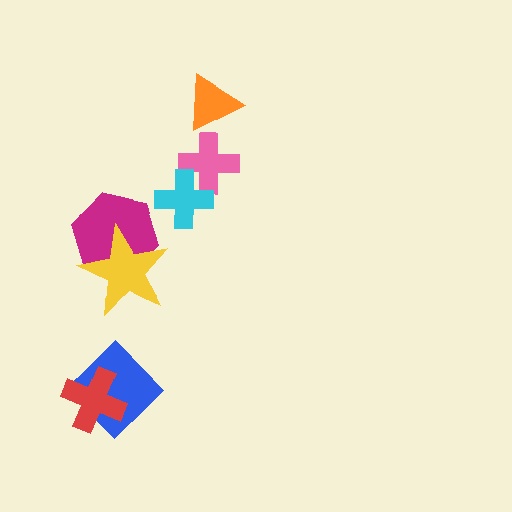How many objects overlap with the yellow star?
1 object overlaps with the yellow star.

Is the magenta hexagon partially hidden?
Yes, it is partially covered by another shape.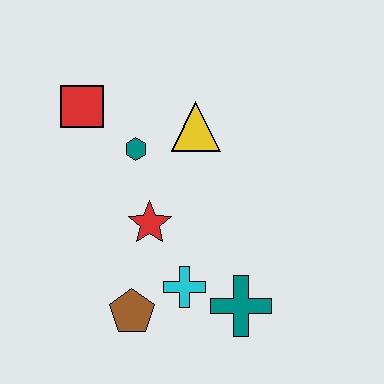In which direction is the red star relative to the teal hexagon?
The red star is below the teal hexagon.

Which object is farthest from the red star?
The red square is farthest from the red star.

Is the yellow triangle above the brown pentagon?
Yes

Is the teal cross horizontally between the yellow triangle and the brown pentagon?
No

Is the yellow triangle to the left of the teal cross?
Yes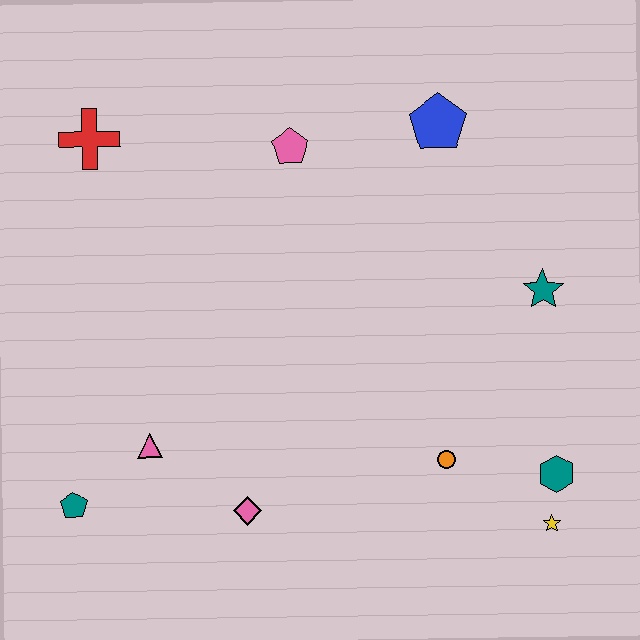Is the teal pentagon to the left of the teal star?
Yes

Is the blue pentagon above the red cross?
Yes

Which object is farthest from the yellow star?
The red cross is farthest from the yellow star.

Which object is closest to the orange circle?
The teal hexagon is closest to the orange circle.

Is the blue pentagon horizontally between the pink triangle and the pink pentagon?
No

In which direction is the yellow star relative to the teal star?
The yellow star is below the teal star.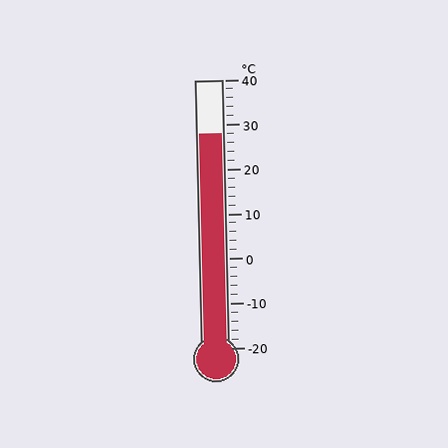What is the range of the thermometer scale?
The thermometer scale ranges from -20°C to 40°C.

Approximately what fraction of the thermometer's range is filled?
The thermometer is filled to approximately 80% of its range.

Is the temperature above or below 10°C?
The temperature is above 10°C.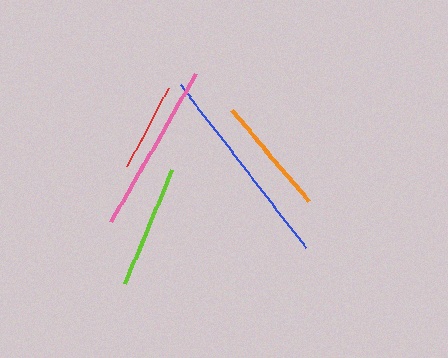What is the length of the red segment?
The red segment is approximately 89 pixels long.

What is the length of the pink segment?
The pink segment is approximately 171 pixels long.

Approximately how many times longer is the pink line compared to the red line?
The pink line is approximately 1.9 times the length of the red line.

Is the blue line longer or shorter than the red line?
The blue line is longer than the red line.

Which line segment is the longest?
The blue line is the longest at approximately 205 pixels.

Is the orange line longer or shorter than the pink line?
The pink line is longer than the orange line.